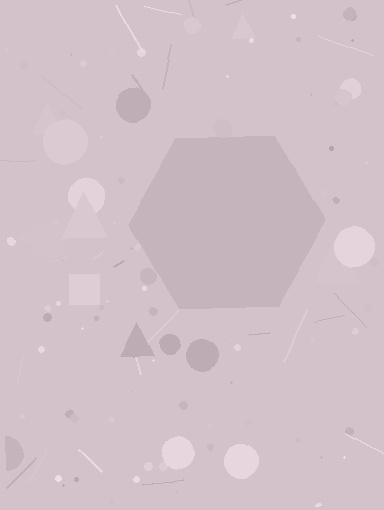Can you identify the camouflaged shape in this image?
The camouflaged shape is a hexagon.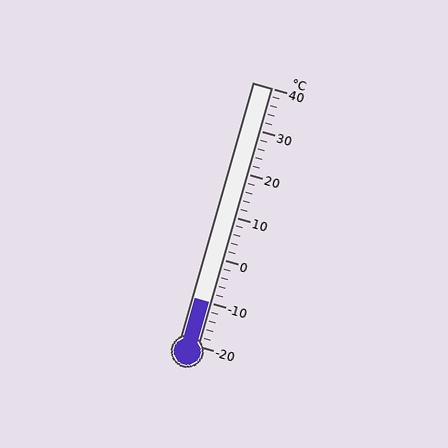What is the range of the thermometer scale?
The thermometer scale ranges from -20°C to 40°C.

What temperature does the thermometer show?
The thermometer shows approximately -10°C.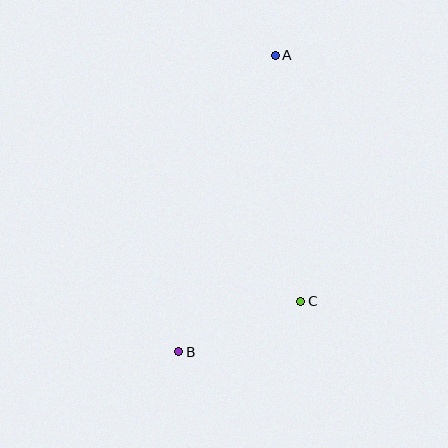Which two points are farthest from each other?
Points A and B are farthest from each other.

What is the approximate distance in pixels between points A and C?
The distance between A and C is approximately 247 pixels.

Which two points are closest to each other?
Points B and C are closest to each other.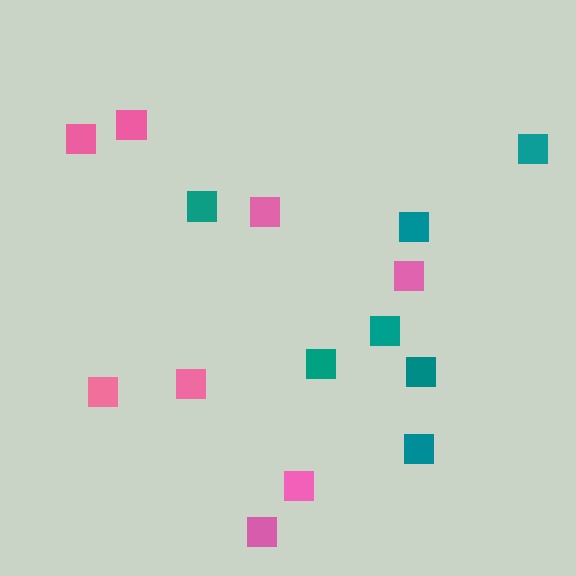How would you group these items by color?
There are 2 groups: one group of pink squares (8) and one group of teal squares (7).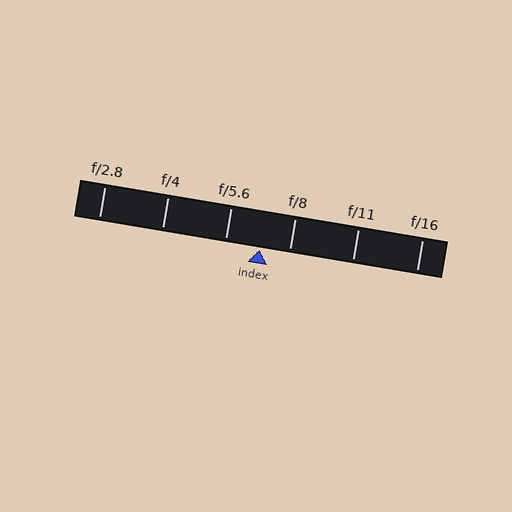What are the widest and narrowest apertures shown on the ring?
The widest aperture shown is f/2.8 and the narrowest is f/16.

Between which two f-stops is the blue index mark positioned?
The index mark is between f/5.6 and f/8.